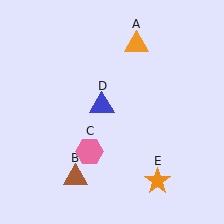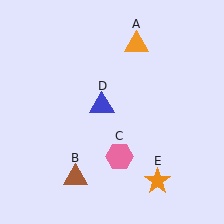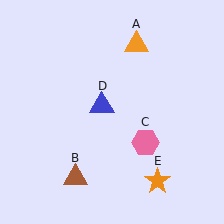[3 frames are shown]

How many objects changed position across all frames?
1 object changed position: pink hexagon (object C).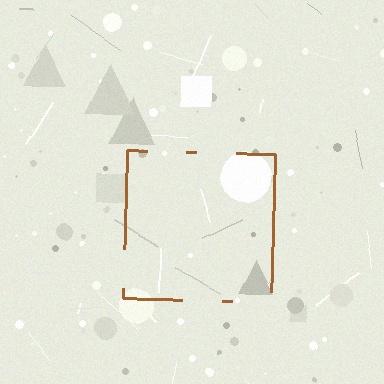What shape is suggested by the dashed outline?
The dashed outline suggests a square.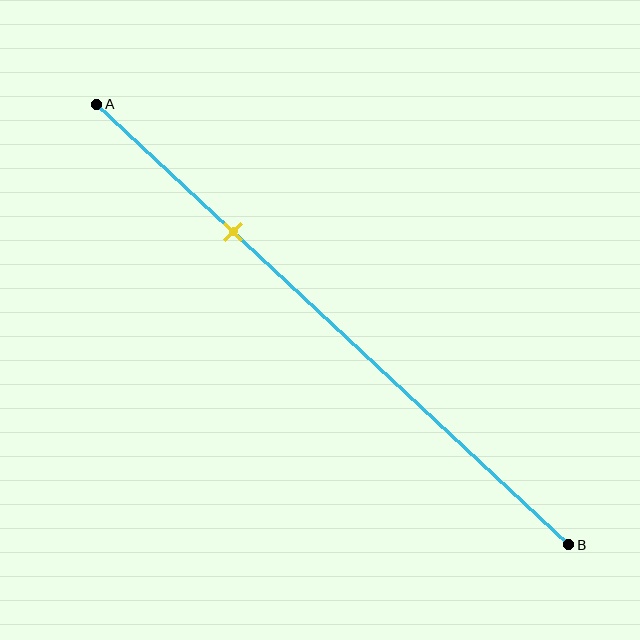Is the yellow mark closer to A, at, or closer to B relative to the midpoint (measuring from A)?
The yellow mark is closer to point A than the midpoint of segment AB.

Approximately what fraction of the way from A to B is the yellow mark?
The yellow mark is approximately 30% of the way from A to B.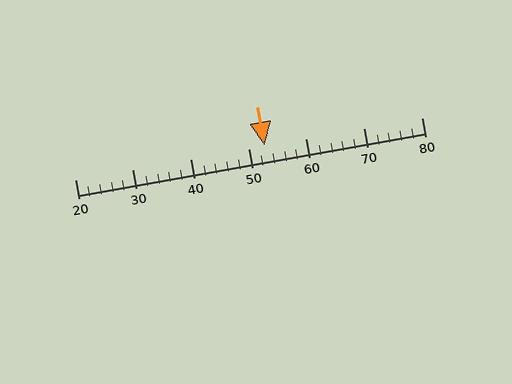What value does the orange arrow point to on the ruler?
The orange arrow points to approximately 53.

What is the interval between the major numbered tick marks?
The major tick marks are spaced 10 units apart.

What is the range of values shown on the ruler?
The ruler shows values from 20 to 80.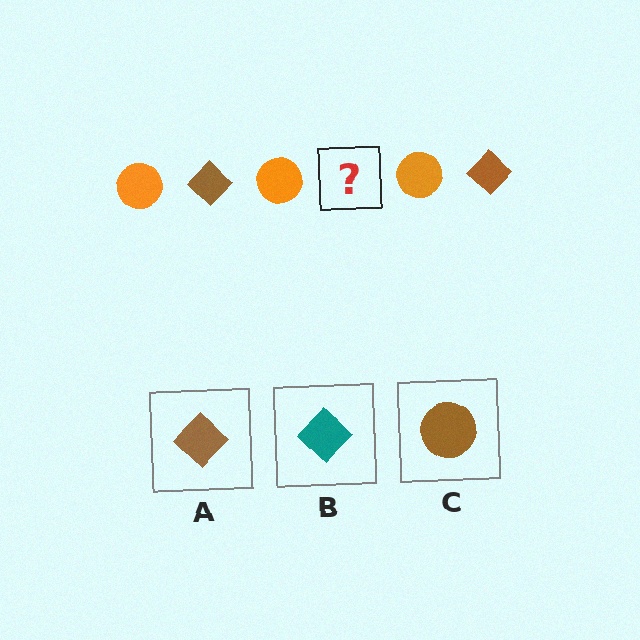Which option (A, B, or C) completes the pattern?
A.